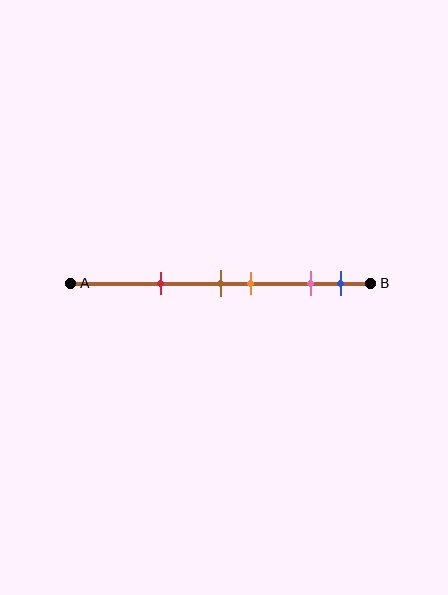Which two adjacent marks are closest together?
The brown and orange marks are the closest adjacent pair.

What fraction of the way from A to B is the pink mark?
The pink mark is approximately 80% (0.8) of the way from A to B.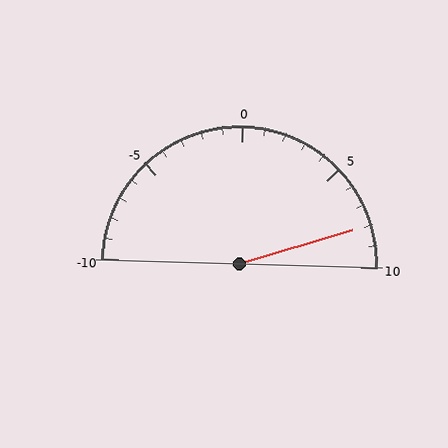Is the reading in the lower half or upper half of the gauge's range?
The reading is in the upper half of the range (-10 to 10).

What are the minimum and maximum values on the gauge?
The gauge ranges from -10 to 10.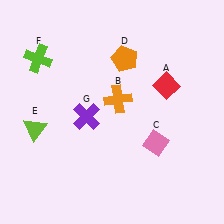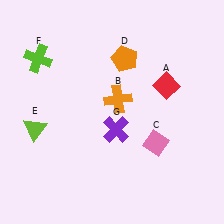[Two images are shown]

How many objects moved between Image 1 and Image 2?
1 object moved between the two images.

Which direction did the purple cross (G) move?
The purple cross (G) moved right.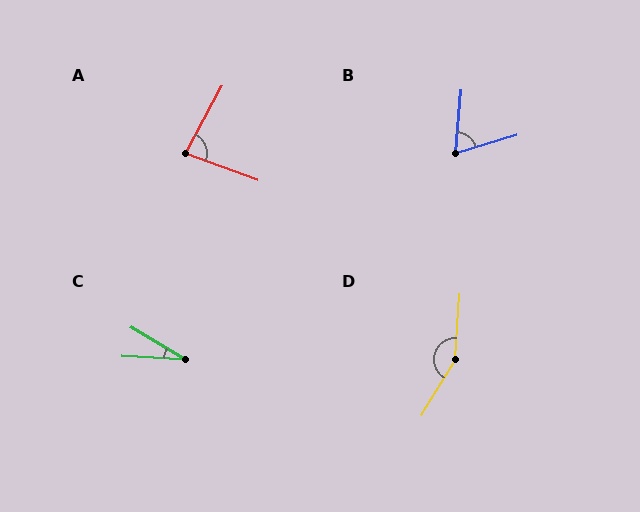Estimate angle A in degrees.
Approximately 82 degrees.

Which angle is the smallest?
C, at approximately 28 degrees.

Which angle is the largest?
D, at approximately 152 degrees.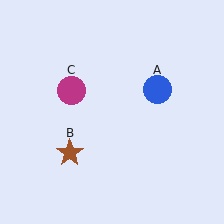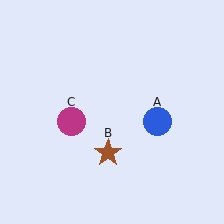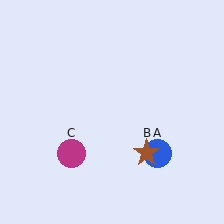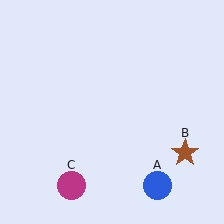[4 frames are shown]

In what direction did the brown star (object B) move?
The brown star (object B) moved right.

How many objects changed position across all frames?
3 objects changed position: blue circle (object A), brown star (object B), magenta circle (object C).